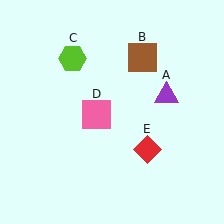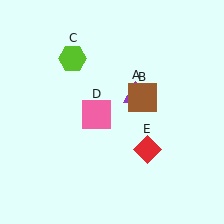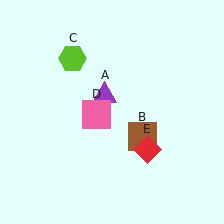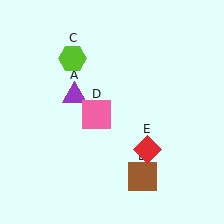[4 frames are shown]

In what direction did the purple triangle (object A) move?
The purple triangle (object A) moved left.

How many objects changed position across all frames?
2 objects changed position: purple triangle (object A), brown square (object B).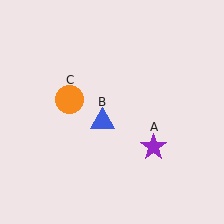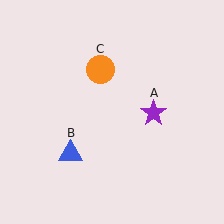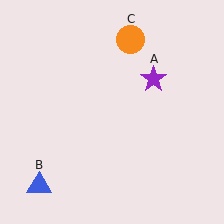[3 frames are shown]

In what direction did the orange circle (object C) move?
The orange circle (object C) moved up and to the right.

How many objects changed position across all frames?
3 objects changed position: purple star (object A), blue triangle (object B), orange circle (object C).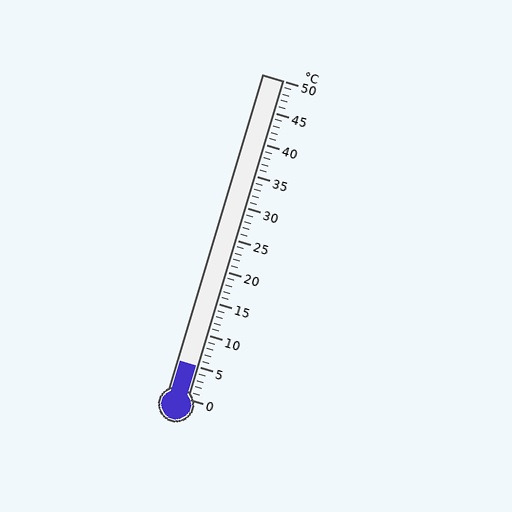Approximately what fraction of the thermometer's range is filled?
The thermometer is filled to approximately 10% of its range.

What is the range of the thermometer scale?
The thermometer scale ranges from 0°C to 50°C.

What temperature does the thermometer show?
The thermometer shows approximately 5°C.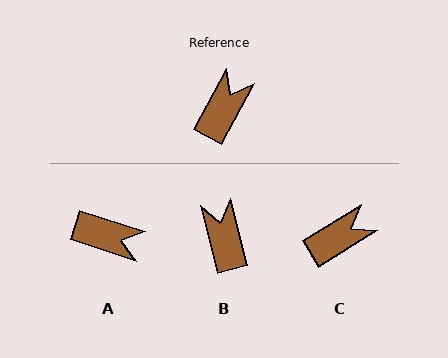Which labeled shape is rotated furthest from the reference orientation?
A, about 80 degrees away.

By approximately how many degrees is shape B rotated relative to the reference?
Approximately 43 degrees counter-clockwise.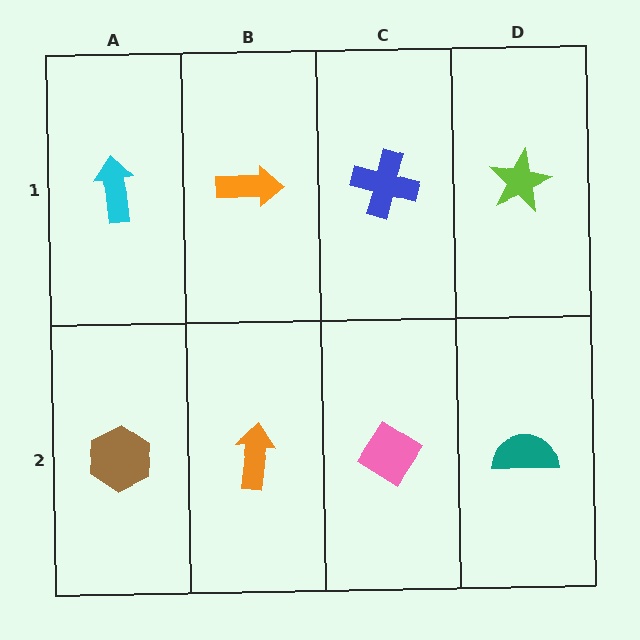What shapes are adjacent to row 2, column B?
An orange arrow (row 1, column B), a brown hexagon (row 2, column A), a pink diamond (row 2, column C).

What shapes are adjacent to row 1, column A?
A brown hexagon (row 2, column A), an orange arrow (row 1, column B).